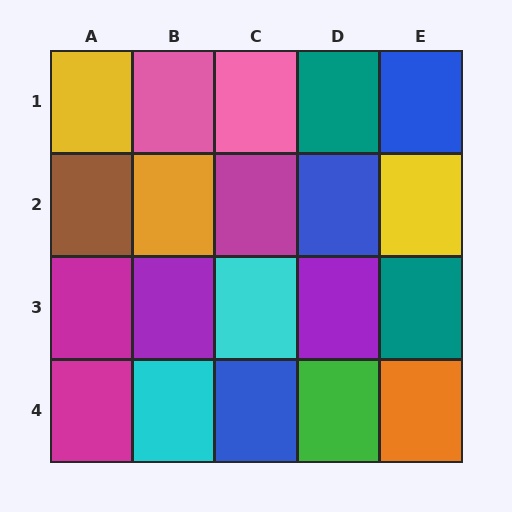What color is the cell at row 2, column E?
Yellow.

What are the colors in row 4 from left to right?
Magenta, cyan, blue, green, orange.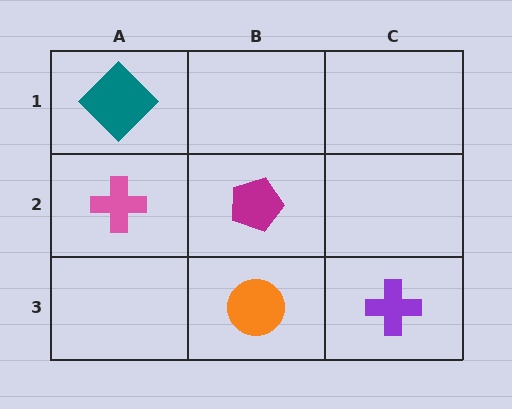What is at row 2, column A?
A pink cross.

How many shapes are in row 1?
1 shape.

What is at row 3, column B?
An orange circle.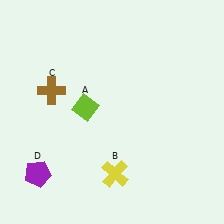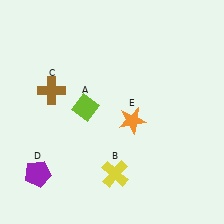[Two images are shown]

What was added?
An orange star (E) was added in Image 2.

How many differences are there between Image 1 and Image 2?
There is 1 difference between the two images.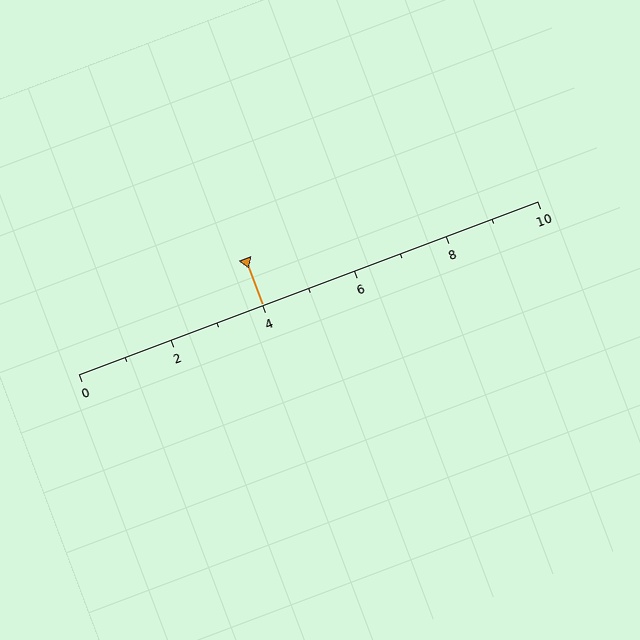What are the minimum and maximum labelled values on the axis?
The axis runs from 0 to 10.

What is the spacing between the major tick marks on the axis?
The major ticks are spaced 2 apart.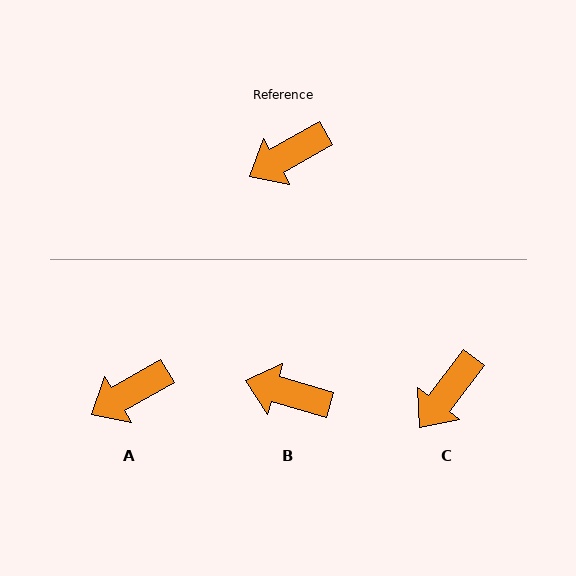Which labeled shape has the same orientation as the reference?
A.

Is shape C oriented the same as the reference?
No, it is off by about 22 degrees.